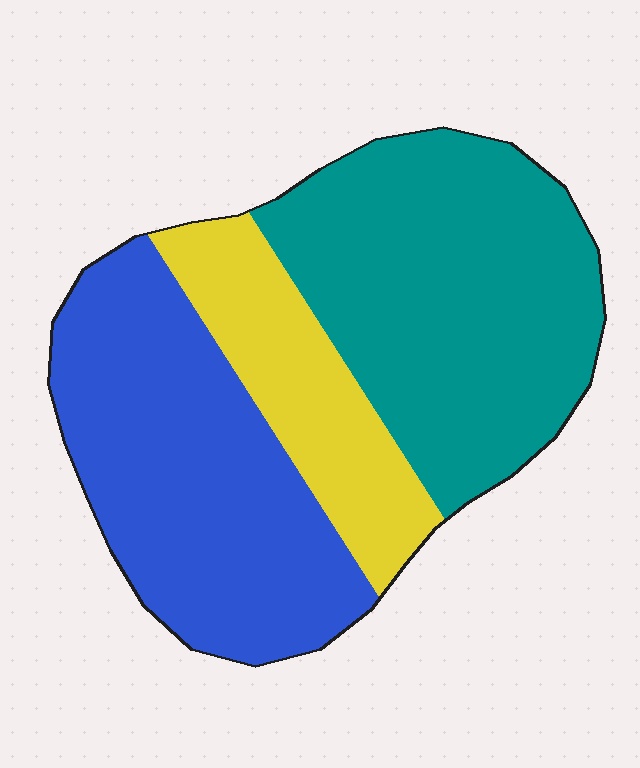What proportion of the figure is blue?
Blue takes up about three eighths (3/8) of the figure.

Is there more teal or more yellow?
Teal.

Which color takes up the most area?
Teal, at roughly 45%.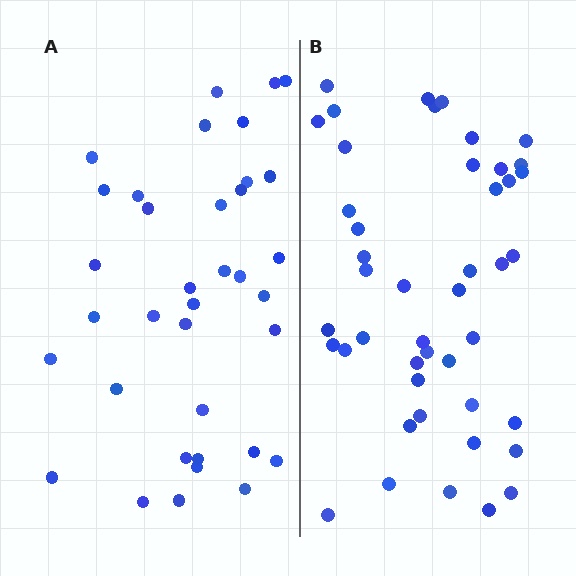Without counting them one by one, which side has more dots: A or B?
Region B (the right region) has more dots.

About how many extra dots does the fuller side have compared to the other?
Region B has roughly 8 or so more dots than region A.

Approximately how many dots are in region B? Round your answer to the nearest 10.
About 40 dots. (The exact count is 45, which rounds to 40.)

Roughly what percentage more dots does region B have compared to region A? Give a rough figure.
About 25% more.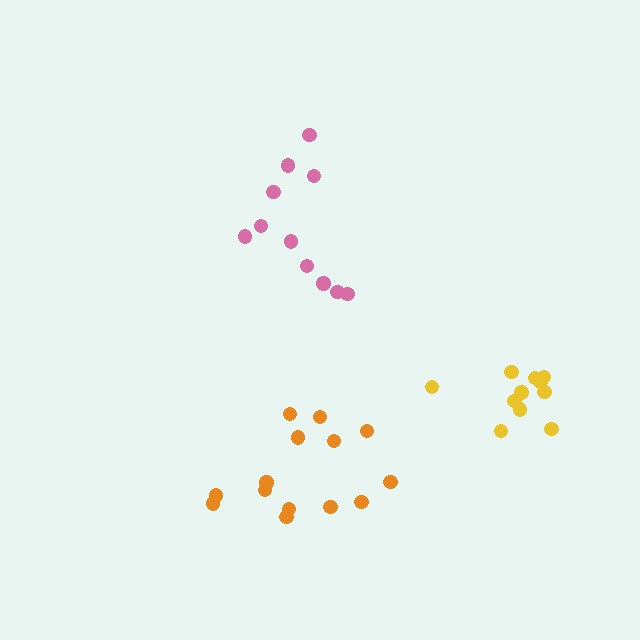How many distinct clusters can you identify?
There are 3 distinct clusters.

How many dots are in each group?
Group 1: 11 dots, Group 2: 14 dots, Group 3: 11 dots (36 total).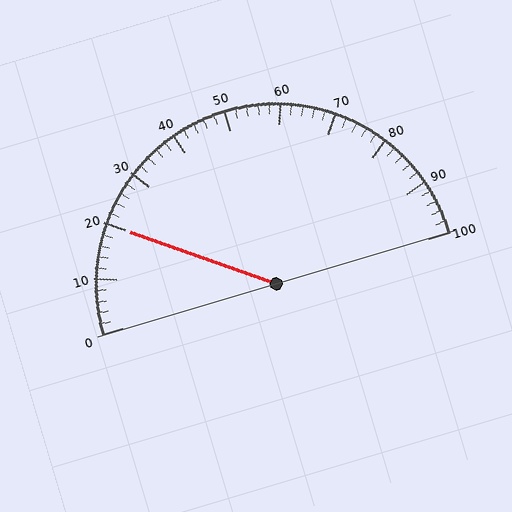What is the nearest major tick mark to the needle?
The nearest major tick mark is 20.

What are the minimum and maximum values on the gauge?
The gauge ranges from 0 to 100.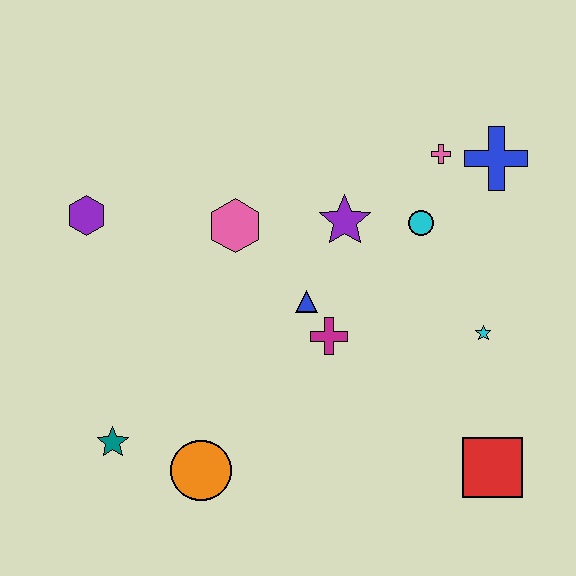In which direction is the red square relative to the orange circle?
The red square is to the right of the orange circle.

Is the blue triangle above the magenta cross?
Yes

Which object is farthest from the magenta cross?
The purple hexagon is farthest from the magenta cross.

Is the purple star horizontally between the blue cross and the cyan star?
No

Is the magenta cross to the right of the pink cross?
No